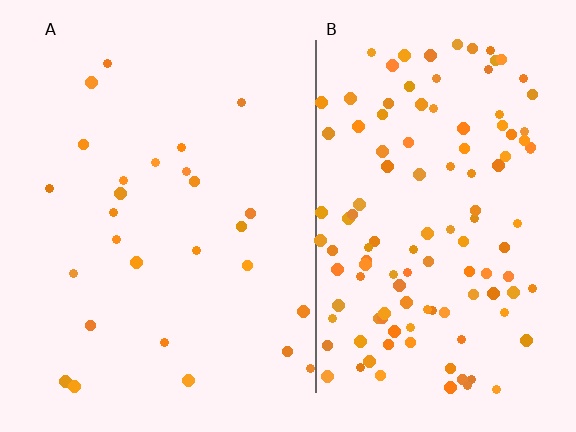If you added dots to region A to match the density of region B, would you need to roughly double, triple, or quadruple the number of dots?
Approximately quadruple.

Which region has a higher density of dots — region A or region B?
B (the right).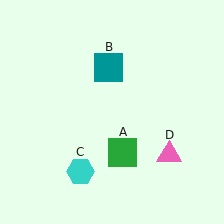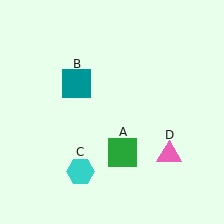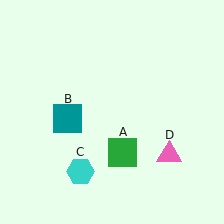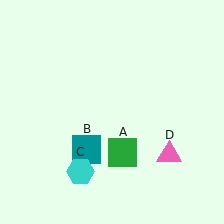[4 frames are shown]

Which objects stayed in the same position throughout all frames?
Green square (object A) and cyan hexagon (object C) and pink triangle (object D) remained stationary.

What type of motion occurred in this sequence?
The teal square (object B) rotated counterclockwise around the center of the scene.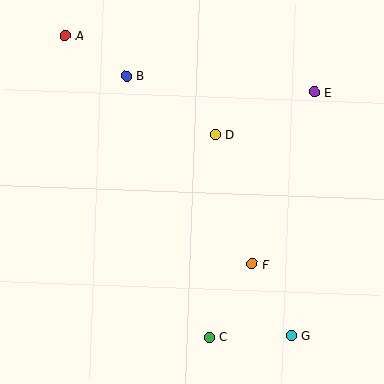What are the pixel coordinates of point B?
Point B is at (126, 76).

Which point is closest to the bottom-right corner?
Point G is closest to the bottom-right corner.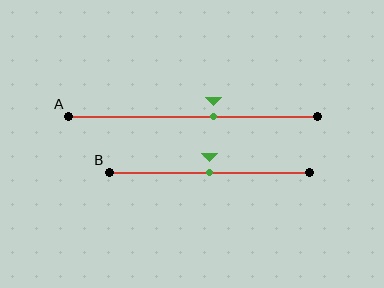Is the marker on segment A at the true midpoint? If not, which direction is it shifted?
No, the marker on segment A is shifted to the right by about 8% of the segment length.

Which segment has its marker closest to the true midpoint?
Segment B has its marker closest to the true midpoint.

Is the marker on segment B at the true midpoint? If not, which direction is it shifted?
Yes, the marker on segment B is at the true midpoint.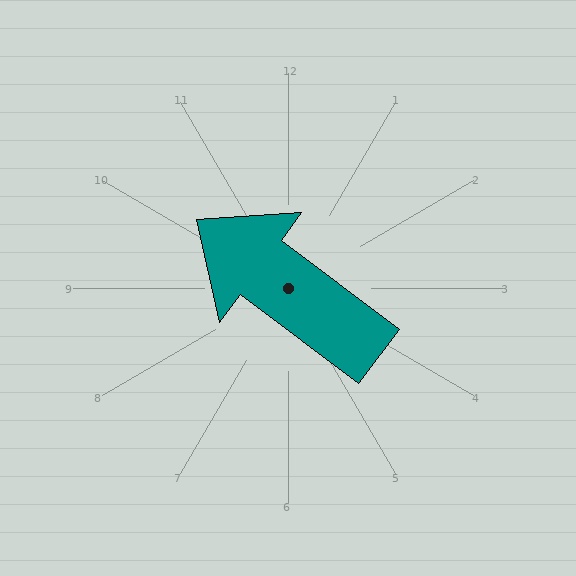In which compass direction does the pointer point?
Northwest.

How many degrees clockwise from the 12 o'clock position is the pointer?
Approximately 307 degrees.